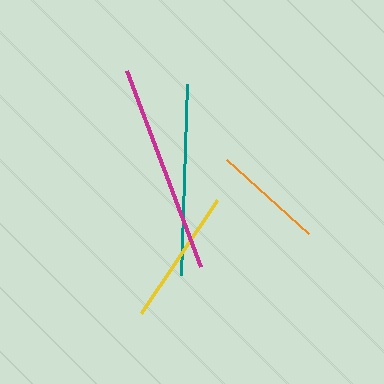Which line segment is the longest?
The magenta line is the longest at approximately 210 pixels.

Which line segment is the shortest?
The orange line is the shortest at approximately 110 pixels.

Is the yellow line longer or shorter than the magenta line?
The magenta line is longer than the yellow line.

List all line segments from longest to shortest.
From longest to shortest: magenta, teal, yellow, orange.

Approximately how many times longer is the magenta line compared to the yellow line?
The magenta line is approximately 1.5 times the length of the yellow line.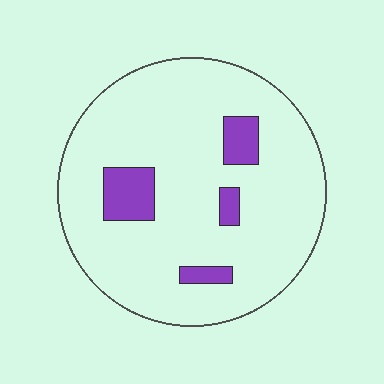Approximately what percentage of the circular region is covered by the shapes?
Approximately 10%.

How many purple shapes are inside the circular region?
4.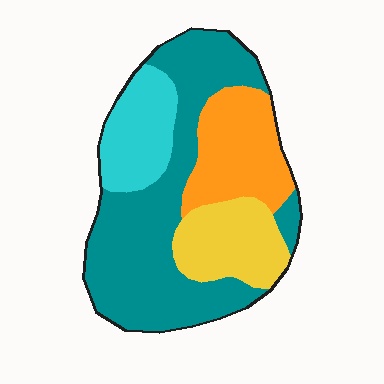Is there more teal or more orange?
Teal.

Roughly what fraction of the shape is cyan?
Cyan takes up about one sixth (1/6) of the shape.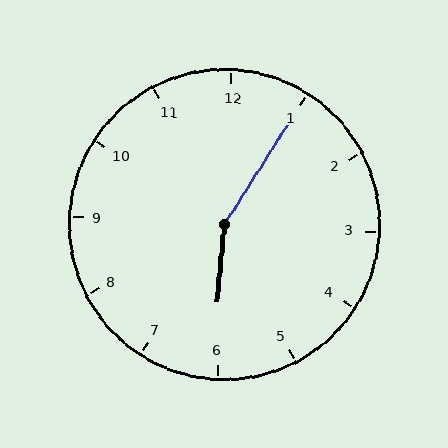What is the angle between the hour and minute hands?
Approximately 152 degrees.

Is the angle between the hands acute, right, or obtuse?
It is obtuse.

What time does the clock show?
6:05.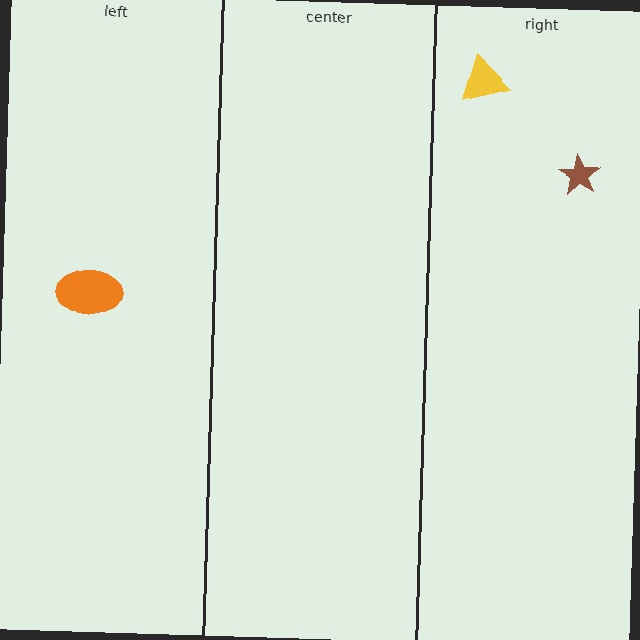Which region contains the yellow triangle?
The right region.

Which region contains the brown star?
The right region.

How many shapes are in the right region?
2.